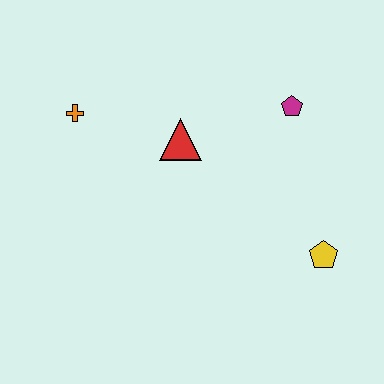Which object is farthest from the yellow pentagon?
The orange cross is farthest from the yellow pentagon.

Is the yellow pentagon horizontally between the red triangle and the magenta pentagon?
No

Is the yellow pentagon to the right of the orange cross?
Yes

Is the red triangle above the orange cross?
No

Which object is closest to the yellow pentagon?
The magenta pentagon is closest to the yellow pentagon.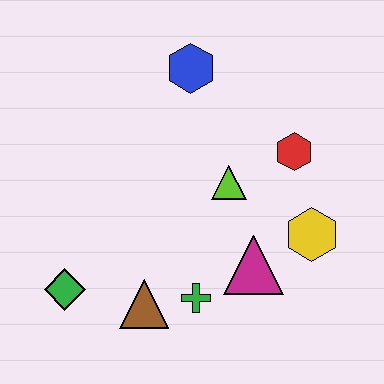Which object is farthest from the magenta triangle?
The blue hexagon is farthest from the magenta triangle.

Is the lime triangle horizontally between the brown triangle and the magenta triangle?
Yes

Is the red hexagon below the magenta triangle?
No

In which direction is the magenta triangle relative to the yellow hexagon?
The magenta triangle is to the left of the yellow hexagon.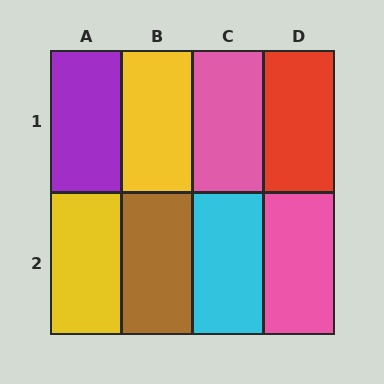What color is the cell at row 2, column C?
Cyan.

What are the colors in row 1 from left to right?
Purple, yellow, pink, red.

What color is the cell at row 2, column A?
Yellow.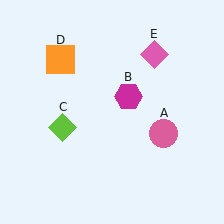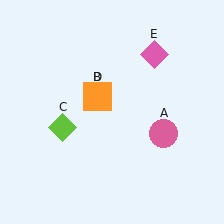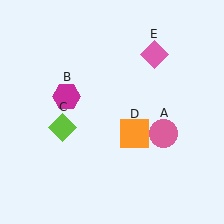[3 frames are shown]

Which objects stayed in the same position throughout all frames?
Pink circle (object A) and lime diamond (object C) and pink diamond (object E) remained stationary.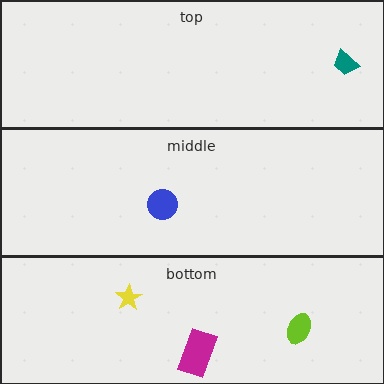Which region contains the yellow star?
The bottom region.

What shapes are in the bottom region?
The magenta rectangle, the lime ellipse, the yellow star.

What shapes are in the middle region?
The blue circle.